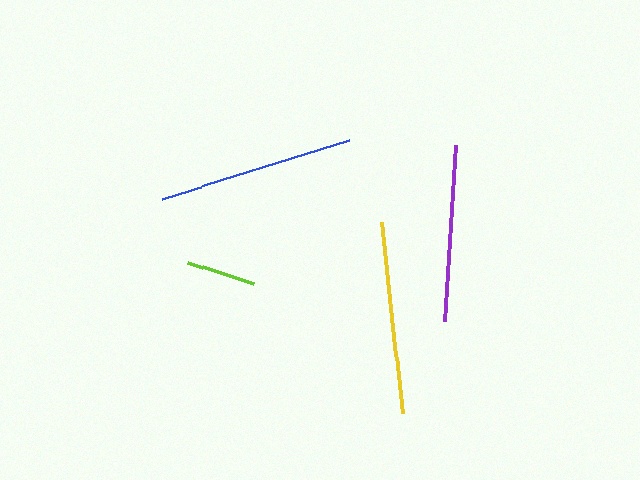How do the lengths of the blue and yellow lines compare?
The blue and yellow lines are approximately the same length.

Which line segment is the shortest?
The lime line is the shortest at approximately 70 pixels.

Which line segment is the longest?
The blue line is the longest at approximately 196 pixels.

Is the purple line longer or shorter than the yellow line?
The yellow line is longer than the purple line.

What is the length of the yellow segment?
The yellow segment is approximately 192 pixels long.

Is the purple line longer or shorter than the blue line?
The blue line is longer than the purple line.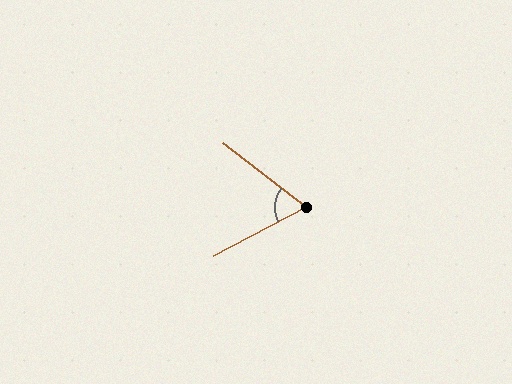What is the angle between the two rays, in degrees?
Approximately 65 degrees.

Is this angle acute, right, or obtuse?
It is acute.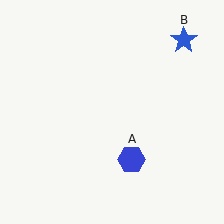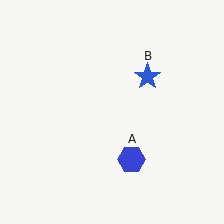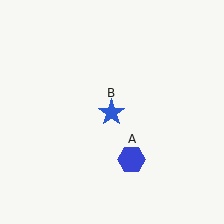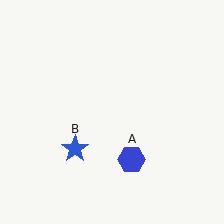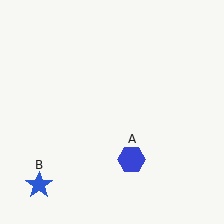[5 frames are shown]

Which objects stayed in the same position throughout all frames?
Blue hexagon (object A) remained stationary.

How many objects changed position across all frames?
1 object changed position: blue star (object B).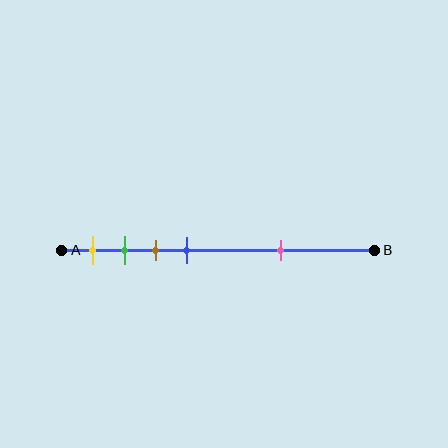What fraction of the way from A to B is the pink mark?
The pink mark is approximately 70% (0.7) of the way from A to B.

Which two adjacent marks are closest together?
The green and brown marks are the closest adjacent pair.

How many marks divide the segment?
There are 5 marks dividing the segment.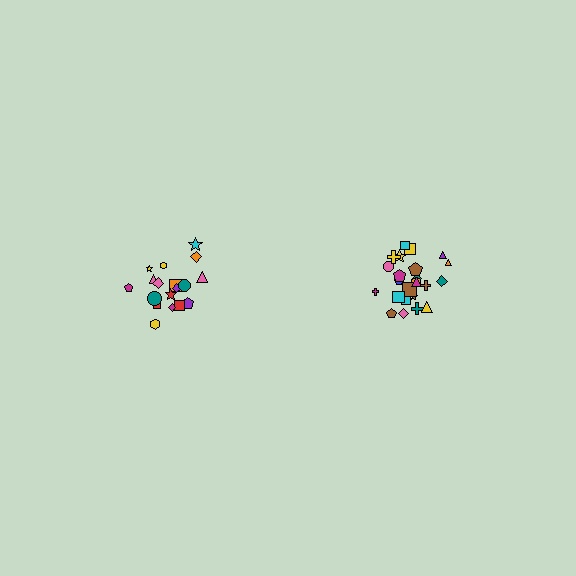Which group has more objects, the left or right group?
The right group.